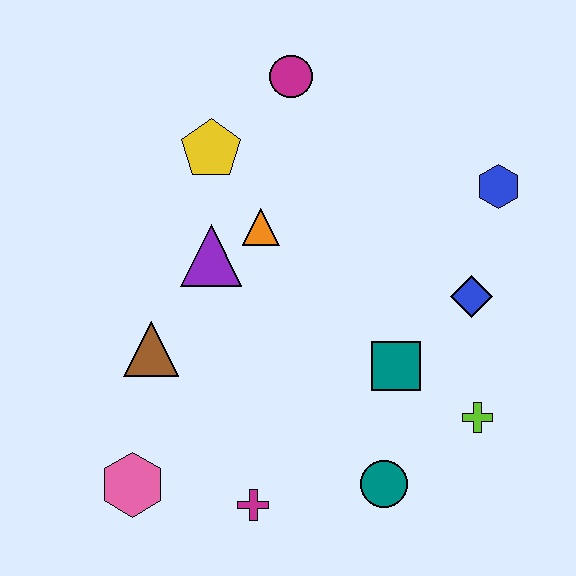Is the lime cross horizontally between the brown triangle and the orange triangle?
No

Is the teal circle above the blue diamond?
No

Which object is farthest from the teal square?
The magenta circle is farthest from the teal square.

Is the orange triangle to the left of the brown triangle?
No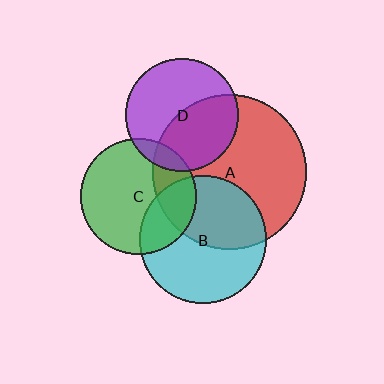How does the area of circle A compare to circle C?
Approximately 1.8 times.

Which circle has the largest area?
Circle A (red).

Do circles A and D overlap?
Yes.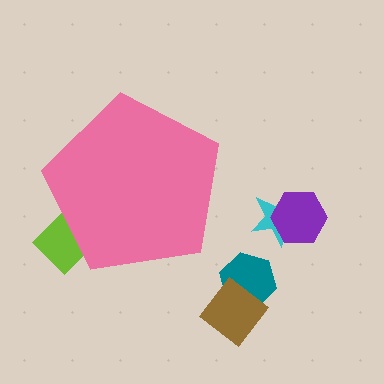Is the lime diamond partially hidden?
Yes, the lime diamond is partially hidden behind the pink pentagon.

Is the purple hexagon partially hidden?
No, the purple hexagon is fully visible.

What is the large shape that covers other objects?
A pink pentagon.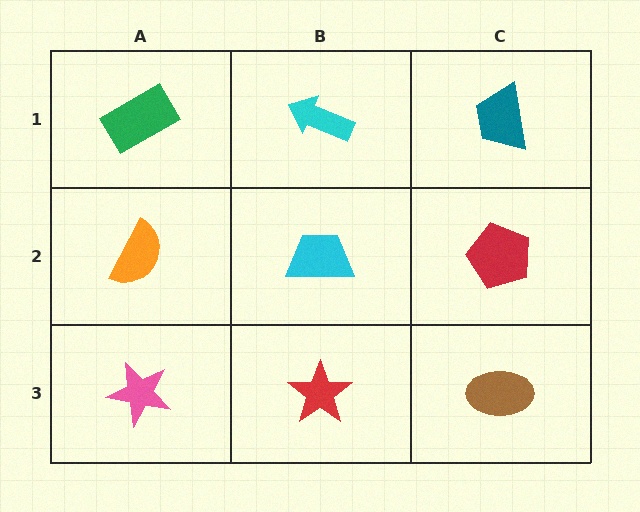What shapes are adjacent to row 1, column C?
A red pentagon (row 2, column C), a cyan arrow (row 1, column B).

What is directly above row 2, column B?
A cyan arrow.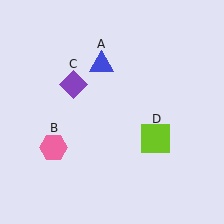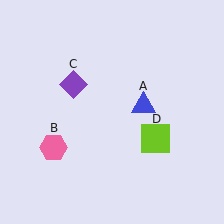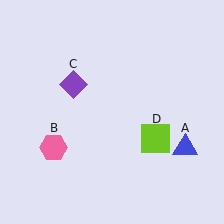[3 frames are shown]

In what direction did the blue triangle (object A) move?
The blue triangle (object A) moved down and to the right.